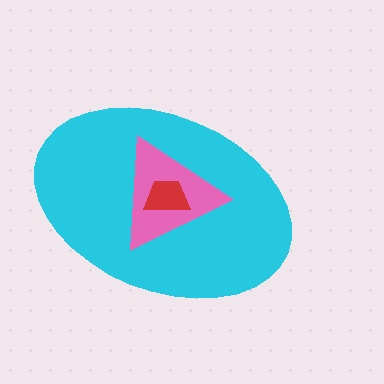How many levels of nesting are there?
3.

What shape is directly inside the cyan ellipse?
The pink triangle.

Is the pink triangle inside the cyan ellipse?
Yes.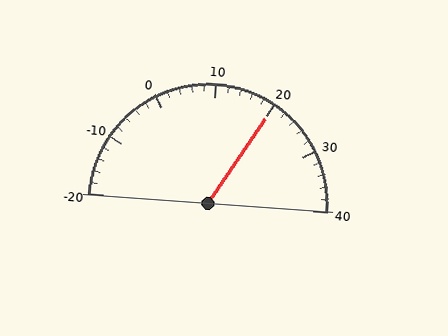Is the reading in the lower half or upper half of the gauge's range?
The reading is in the upper half of the range (-20 to 40).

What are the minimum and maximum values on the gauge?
The gauge ranges from -20 to 40.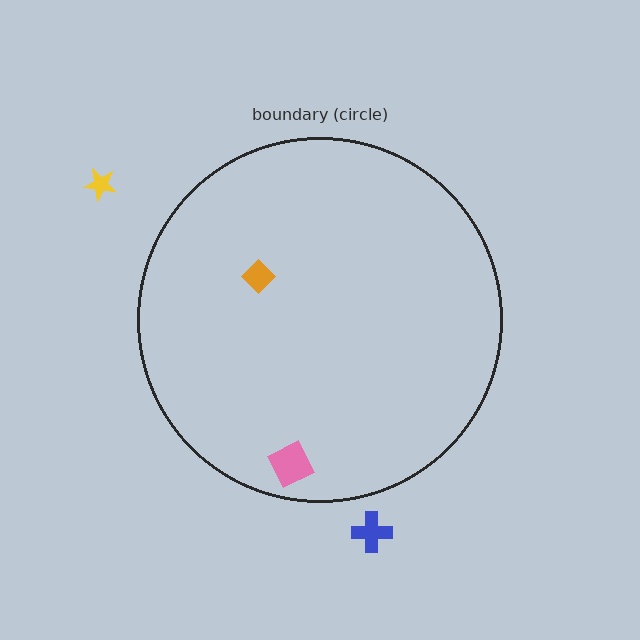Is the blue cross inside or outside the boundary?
Outside.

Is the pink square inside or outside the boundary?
Inside.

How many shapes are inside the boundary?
2 inside, 2 outside.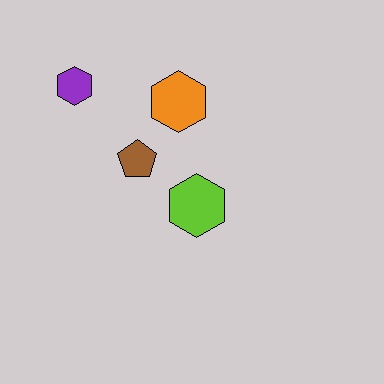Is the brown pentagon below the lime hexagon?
No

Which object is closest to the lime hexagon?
The brown pentagon is closest to the lime hexagon.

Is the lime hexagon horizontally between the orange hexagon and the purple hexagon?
No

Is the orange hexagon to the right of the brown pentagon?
Yes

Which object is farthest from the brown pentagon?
The purple hexagon is farthest from the brown pentagon.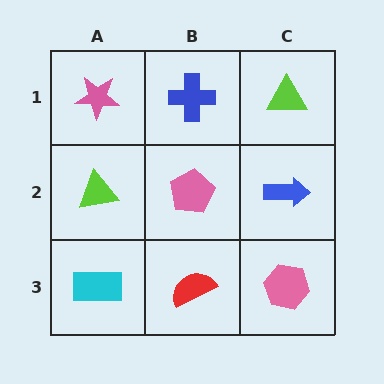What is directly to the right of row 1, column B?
A lime triangle.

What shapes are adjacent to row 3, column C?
A blue arrow (row 2, column C), a red semicircle (row 3, column B).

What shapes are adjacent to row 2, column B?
A blue cross (row 1, column B), a red semicircle (row 3, column B), a lime triangle (row 2, column A), a blue arrow (row 2, column C).